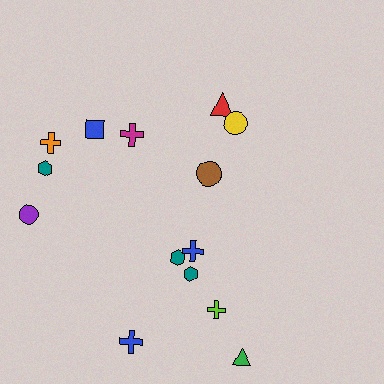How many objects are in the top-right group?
There are 3 objects.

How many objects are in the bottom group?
There are 6 objects.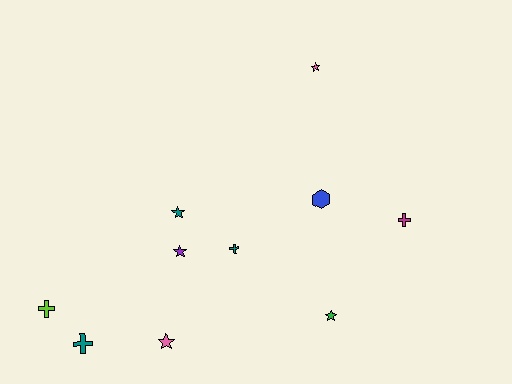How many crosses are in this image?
There are 4 crosses.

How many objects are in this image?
There are 10 objects.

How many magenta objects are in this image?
There is 1 magenta object.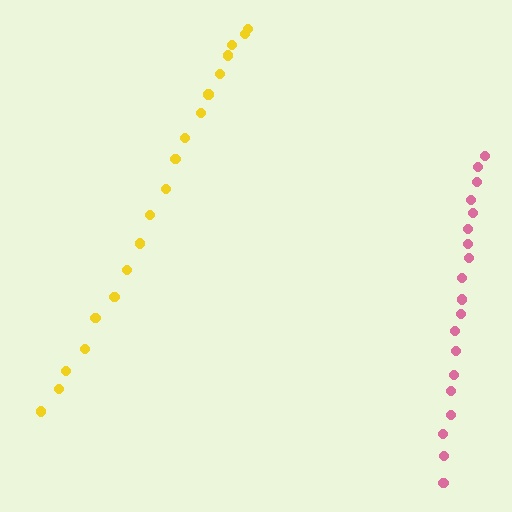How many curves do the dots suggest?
There are 2 distinct paths.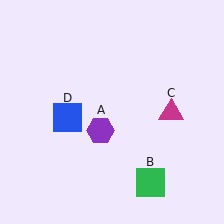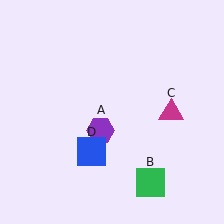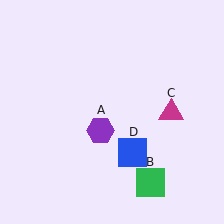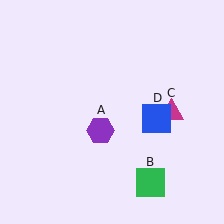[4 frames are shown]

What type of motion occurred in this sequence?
The blue square (object D) rotated counterclockwise around the center of the scene.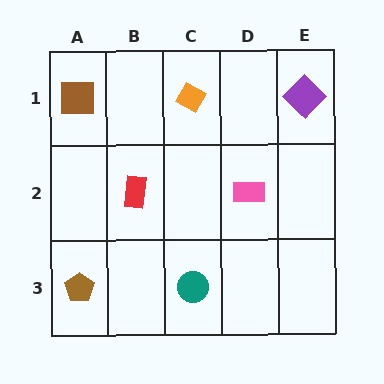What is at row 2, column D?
A pink rectangle.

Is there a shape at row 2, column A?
No, that cell is empty.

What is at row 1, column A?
A brown square.